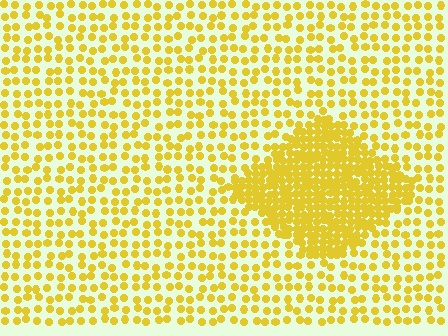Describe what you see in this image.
The image contains small yellow elements arranged at two different densities. A diamond-shaped region is visible where the elements are more densely packed than the surrounding area.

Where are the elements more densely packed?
The elements are more densely packed inside the diamond boundary.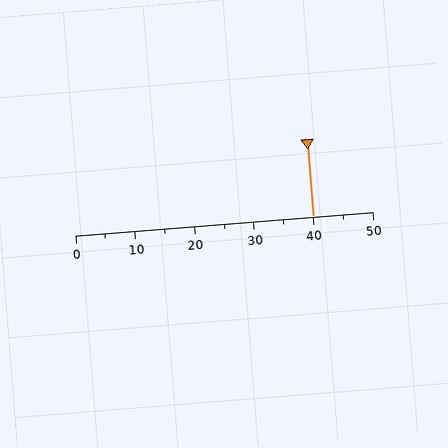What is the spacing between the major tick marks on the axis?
The major ticks are spaced 10 apart.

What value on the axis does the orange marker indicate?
The marker indicates approximately 40.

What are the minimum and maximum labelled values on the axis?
The axis runs from 0 to 50.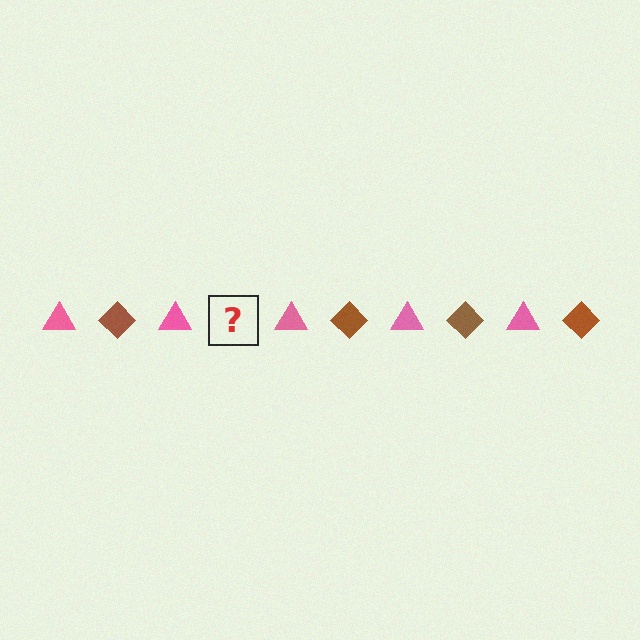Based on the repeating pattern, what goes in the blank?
The blank should be a brown diamond.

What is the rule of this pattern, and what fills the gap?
The rule is that the pattern alternates between pink triangle and brown diamond. The gap should be filled with a brown diamond.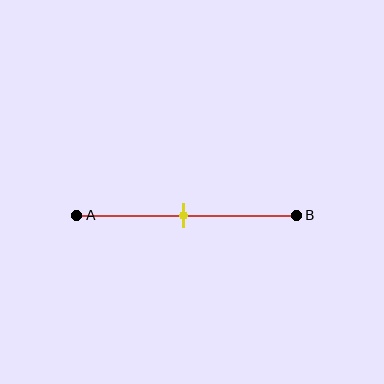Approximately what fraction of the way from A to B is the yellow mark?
The yellow mark is approximately 50% of the way from A to B.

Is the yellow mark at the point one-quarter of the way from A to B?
No, the mark is at about 50% from A, not at the 25% one-quarter point.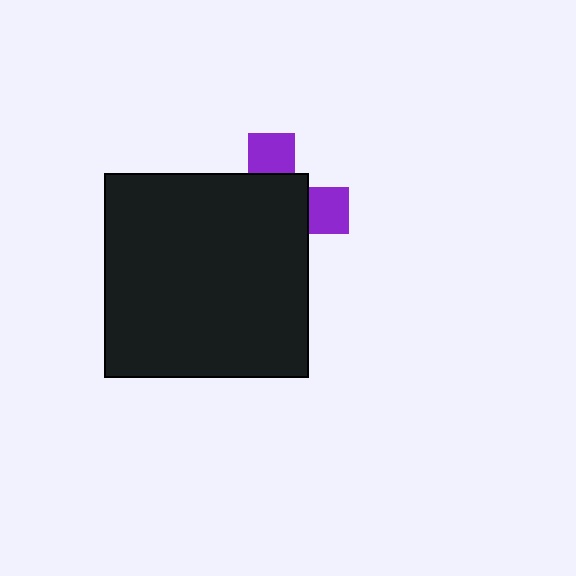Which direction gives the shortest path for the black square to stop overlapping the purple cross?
Moving toward the lower-left gives the shortest separation.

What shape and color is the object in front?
The object in front is a black square.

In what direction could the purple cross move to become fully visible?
The purple cross could move toward the upper-right. That would shift it out from behind the black square entirely.